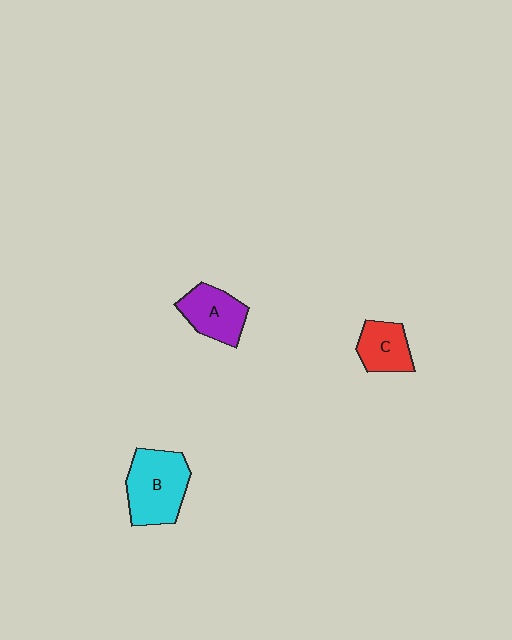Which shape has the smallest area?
Shape C (red).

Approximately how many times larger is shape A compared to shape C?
Approximately 1.2 times.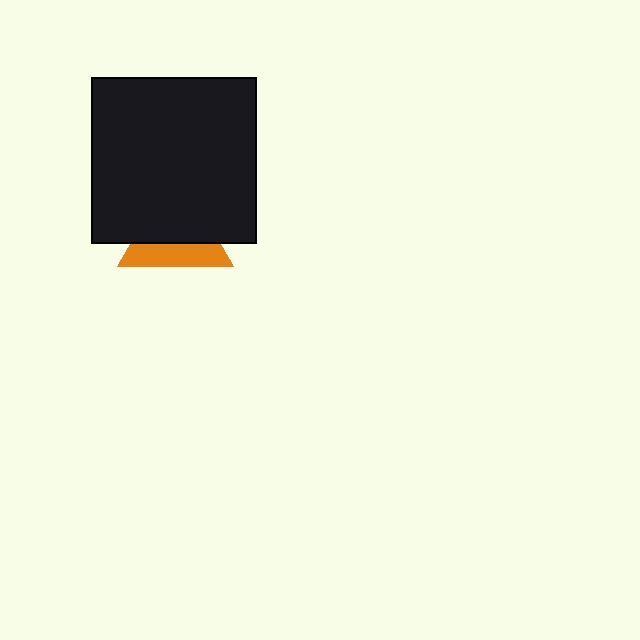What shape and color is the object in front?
The object in front is a black square.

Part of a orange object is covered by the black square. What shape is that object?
It is a triangle.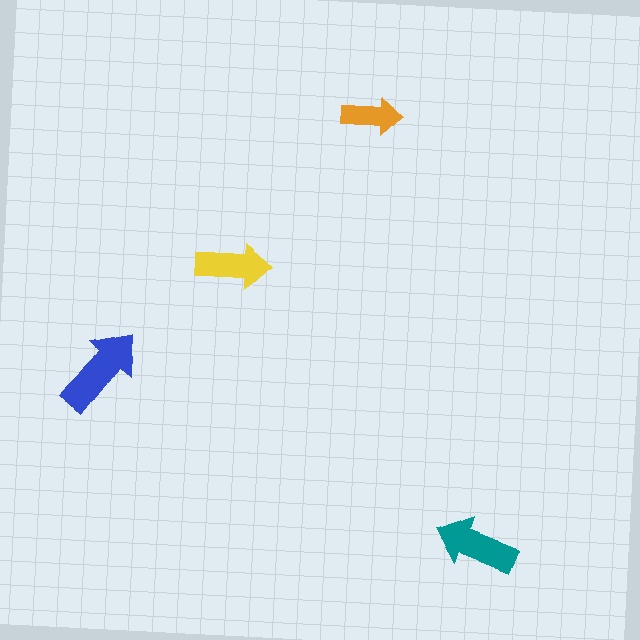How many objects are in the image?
There are 4 objects in the image.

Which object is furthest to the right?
The teal arrow is rightmost.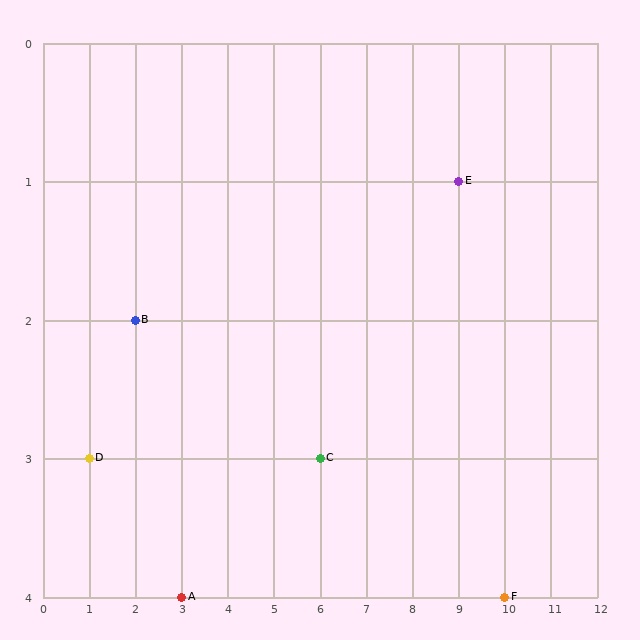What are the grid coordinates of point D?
Point D is at grid coordinates (1, 3).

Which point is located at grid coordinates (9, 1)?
Point E is at (9, 1).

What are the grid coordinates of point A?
Point A is at grid coordinates (3, 4).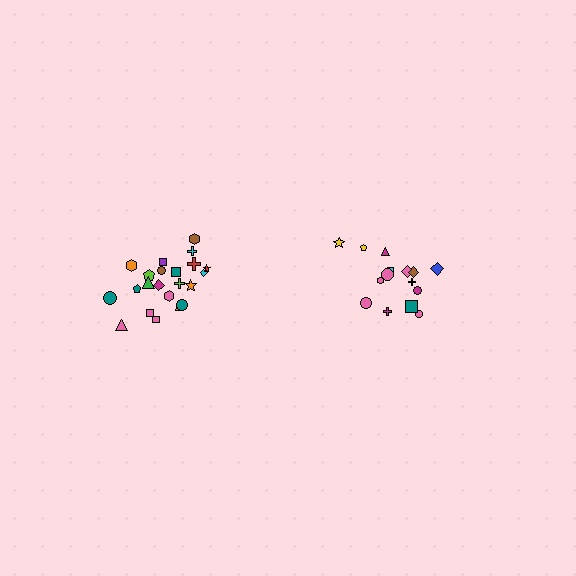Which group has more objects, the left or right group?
The left group.